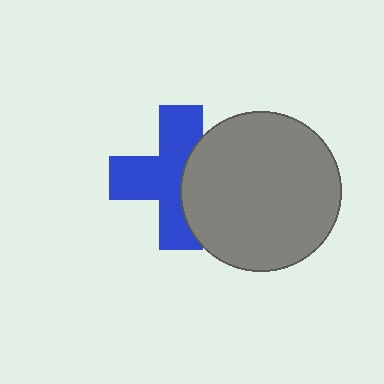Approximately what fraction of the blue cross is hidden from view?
Roughly 38% of the blue cross is hidden behind the gray circle.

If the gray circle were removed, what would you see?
You would see the complete blue cross.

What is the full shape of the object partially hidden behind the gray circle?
The partially hidden object is a blue cross.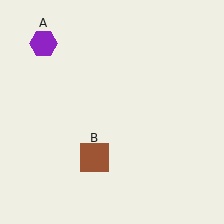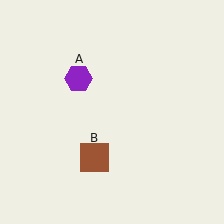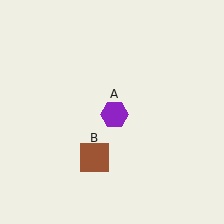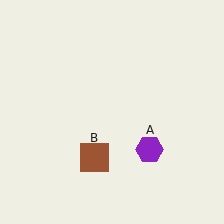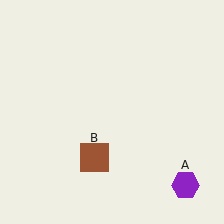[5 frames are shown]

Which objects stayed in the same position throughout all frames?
Brown square (object B) remained stationary.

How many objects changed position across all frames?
1 object changed position: purple hexagon (object A).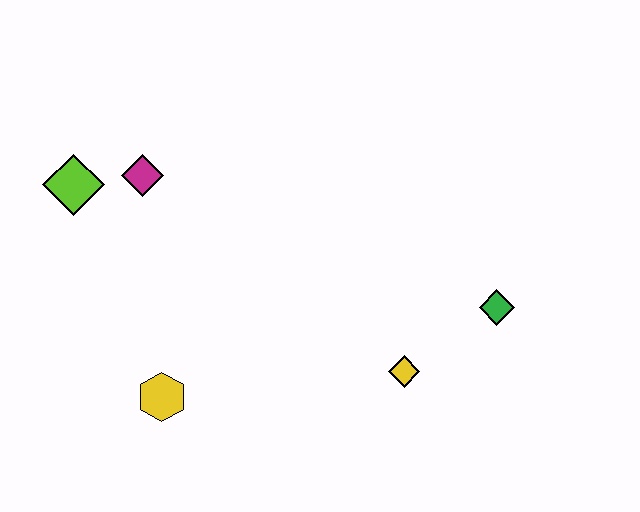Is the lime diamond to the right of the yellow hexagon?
No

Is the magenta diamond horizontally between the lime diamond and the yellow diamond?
Yes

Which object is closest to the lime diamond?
The magenta diamond is closest to the lime diamond.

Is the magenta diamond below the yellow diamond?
No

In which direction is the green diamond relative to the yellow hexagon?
The green diamond is to the right of the yellow hexagon.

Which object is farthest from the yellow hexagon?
The green diamond is farthest from the yellow hexagon.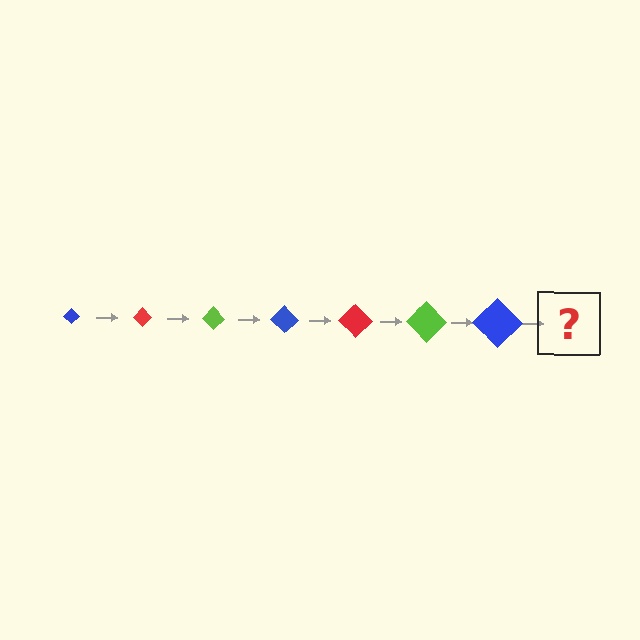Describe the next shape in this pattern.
It should be a red diamond, larger than the previous one.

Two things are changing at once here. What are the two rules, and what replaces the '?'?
The two rules are that the diamond grows larger each step and the color cycles through blue, red, and lime. The '?' should be a red diamond, larger than the previous one.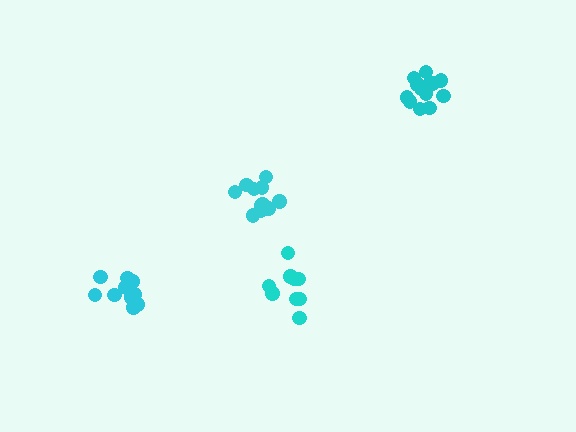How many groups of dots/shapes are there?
There are 4 groups.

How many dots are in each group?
Group 1: 11 dots, Group 2: 14 dots, Group 3: 12 dots, Group 4: 9 dots (46 total).